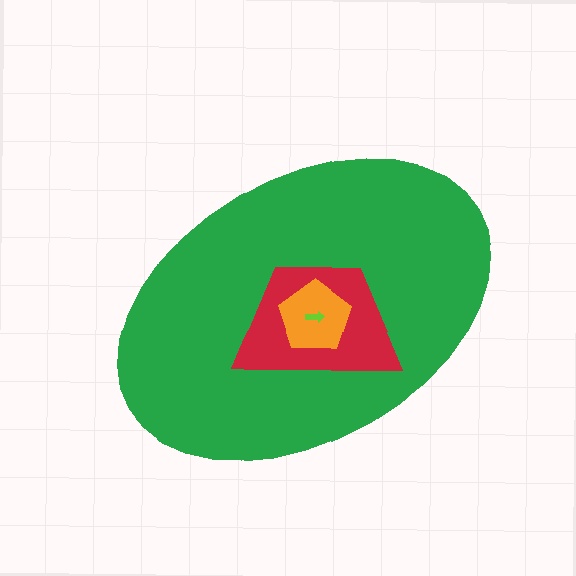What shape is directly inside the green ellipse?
The red trapezoid.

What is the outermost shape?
The green ellipse.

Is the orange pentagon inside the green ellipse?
Yes.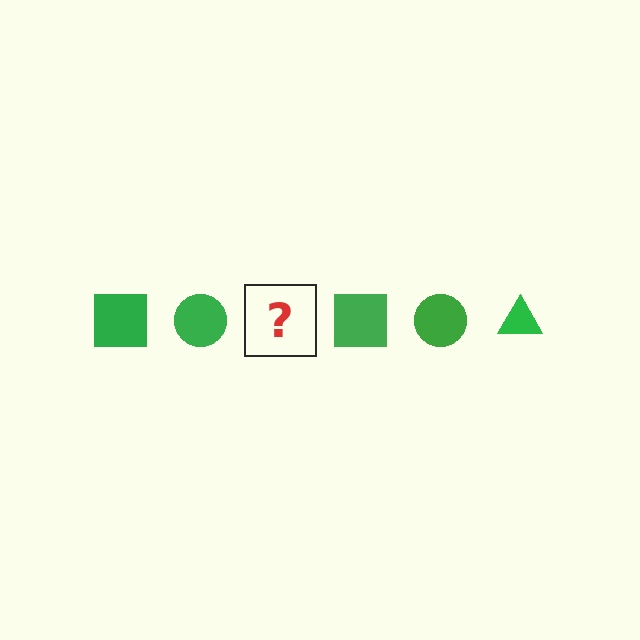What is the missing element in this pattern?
The missing element is a green triangle.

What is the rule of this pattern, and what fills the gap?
The rule is that the pattern cycles through square, circle, triangle shapes in green. The gap should be filled with a green triangle.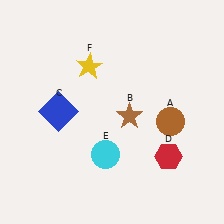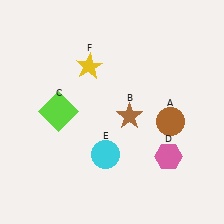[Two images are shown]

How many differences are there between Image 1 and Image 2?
There are 2 differences between the two images.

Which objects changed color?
C changed from blue to lime. D changed from red to pink.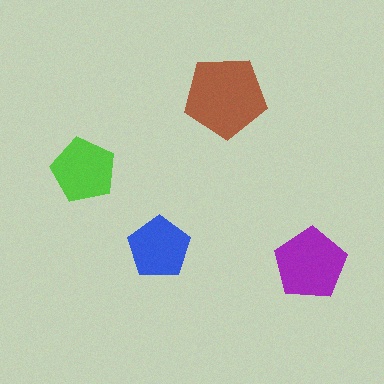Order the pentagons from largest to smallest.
the brown one, the purple one, the lime one, the blue one.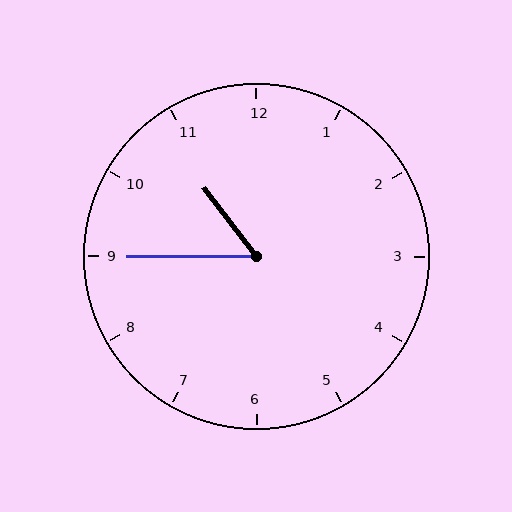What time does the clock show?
10:45.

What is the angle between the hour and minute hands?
Approximately 52 degrees.